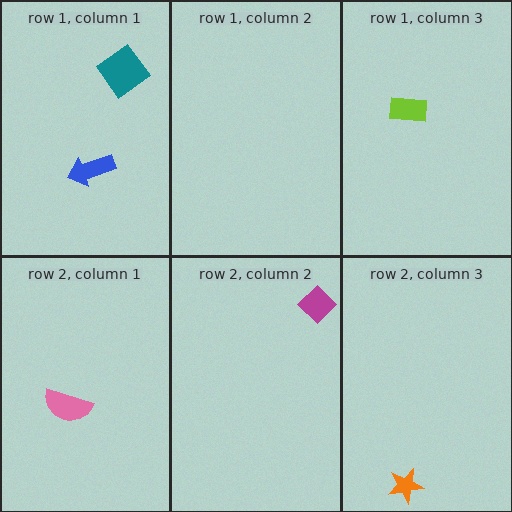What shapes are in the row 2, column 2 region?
The magenta diamond.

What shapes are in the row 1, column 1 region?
The blue arrow, the teal diamond.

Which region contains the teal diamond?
The row 1, column 1 region.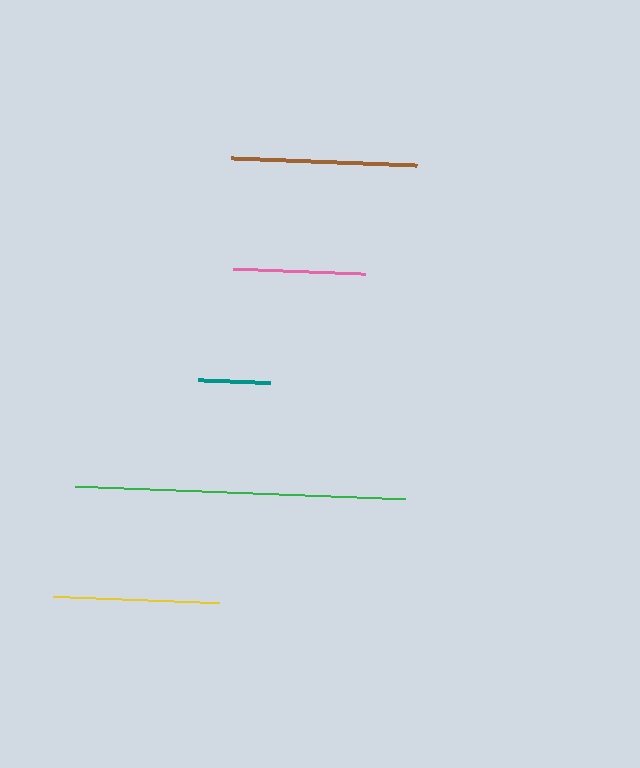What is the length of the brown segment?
The brown segment is approximately 186 pixels long.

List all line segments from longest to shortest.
From longest to shortest: green, brown, yellow, pink, teal.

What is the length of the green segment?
The green segment is approximately 331 pixels long.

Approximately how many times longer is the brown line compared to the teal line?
The brown line is approximately 2.6 times the length of the teal line.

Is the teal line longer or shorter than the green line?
The green line is longer than the teal line.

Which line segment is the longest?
The green line is the longest at approximately 331 pixels.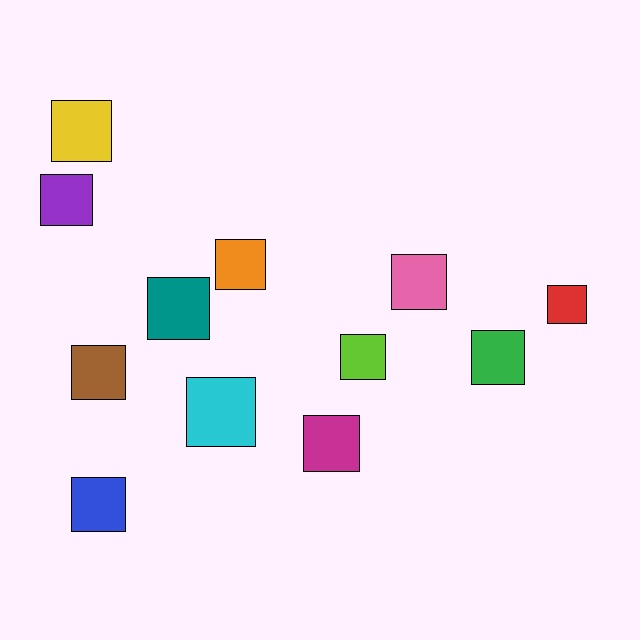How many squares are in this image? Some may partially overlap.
There are 12 squares.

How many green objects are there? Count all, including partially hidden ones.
There is 1 green object.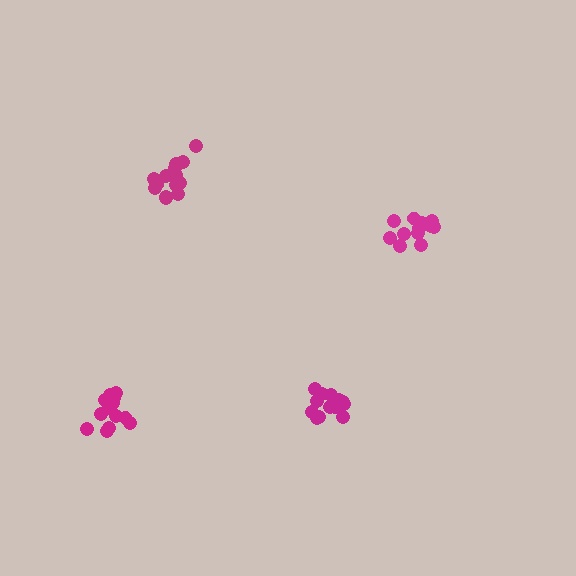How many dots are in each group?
Group 1: 13 dots, Group 2: 16 dots, Group 3: 14 dots, Group 4: 14 dots (57 total).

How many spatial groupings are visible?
There are 4 spatial groupings.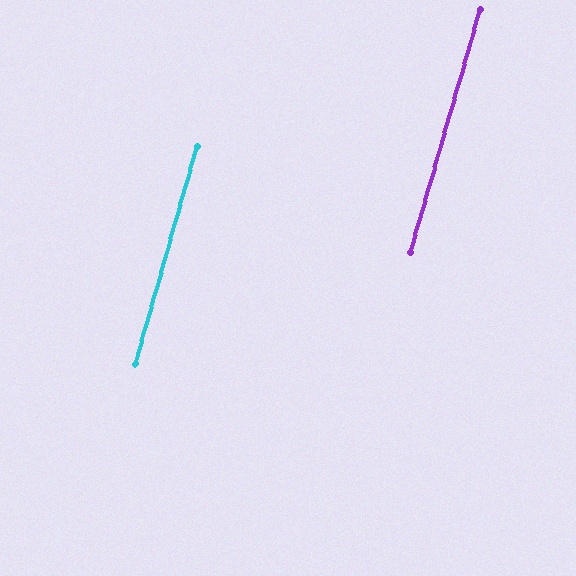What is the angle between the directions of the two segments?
Approximately 0 degrees.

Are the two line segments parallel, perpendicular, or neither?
Parallel — their directions differ by only 0.3°.